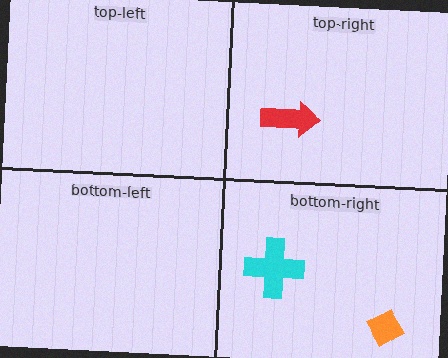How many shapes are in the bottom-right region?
2.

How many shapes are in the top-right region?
1.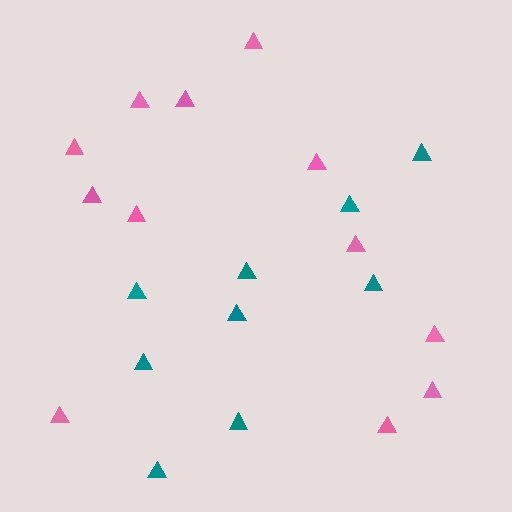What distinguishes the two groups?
There are 2 groups: one group of teal triangles (9) and one group of pink triangles (12).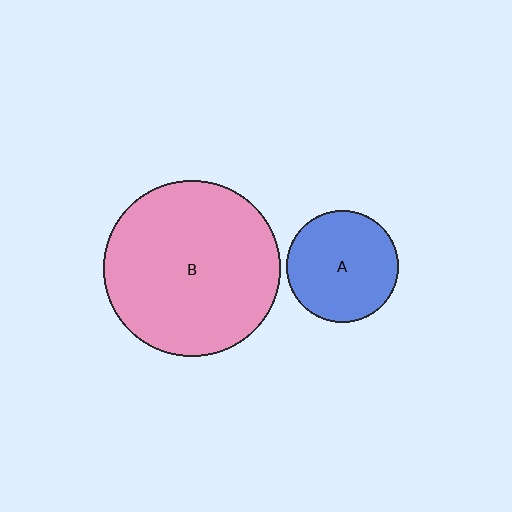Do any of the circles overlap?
No, none of the circles overlap.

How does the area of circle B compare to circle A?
Approximately 2.5 times.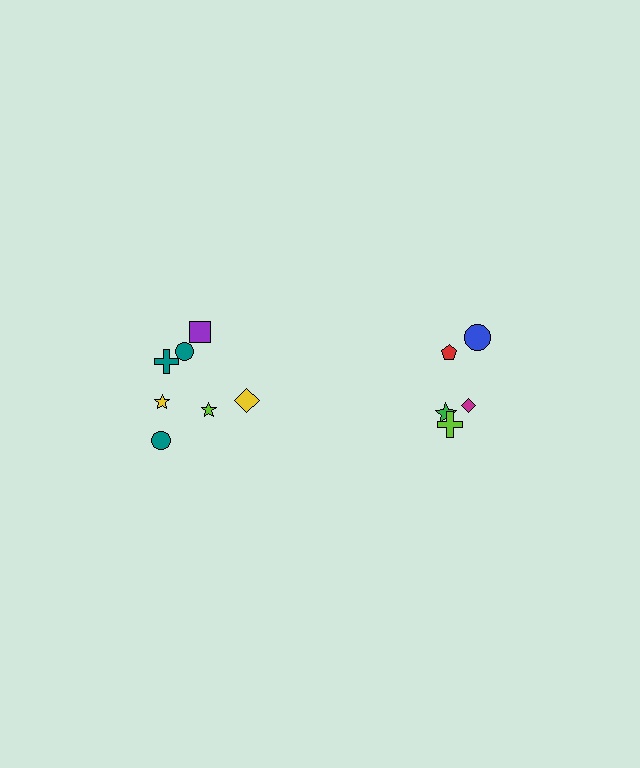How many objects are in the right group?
There are 5 objects.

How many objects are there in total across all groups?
There are 12 objects.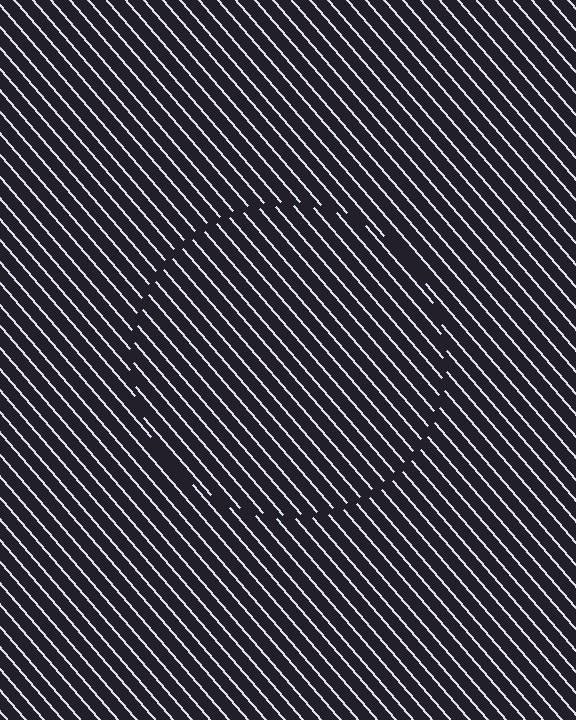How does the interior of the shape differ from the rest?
The interior of the shape contains the same grating, shifted by half a period — the contour is defined by the phase discontinuity where line-ends from the inner and outer gratings abut.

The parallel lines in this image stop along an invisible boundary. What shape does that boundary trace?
An illusory circle. The interior of the shape contains the same grating, shifted by half a period — the contour is defined by the phase discontinuity where line-ends from the inner and outer gratings abut.